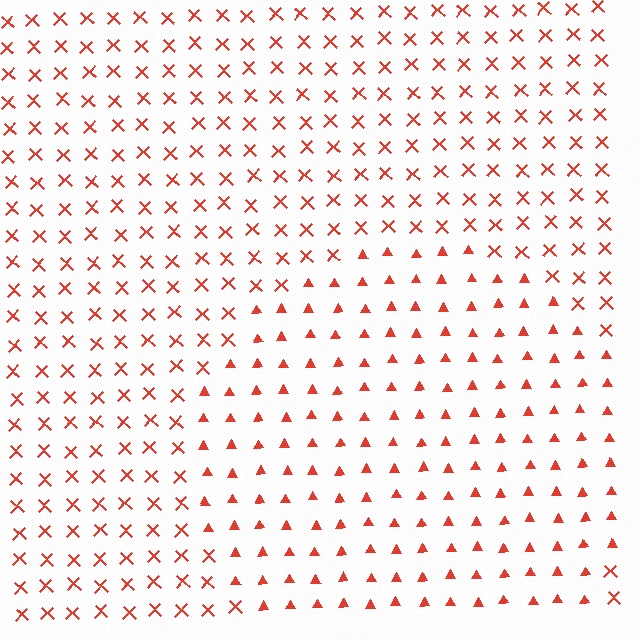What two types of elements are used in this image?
The image uses triangles inside the circle region and X marks outside it.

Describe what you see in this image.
The image is filled with small red elements arranged in a uniform grid. A circle-shaped region contains triangles, while the surrounding area contains X marks. The boundary is defined purely by the change in element shape.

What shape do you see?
I see a circle.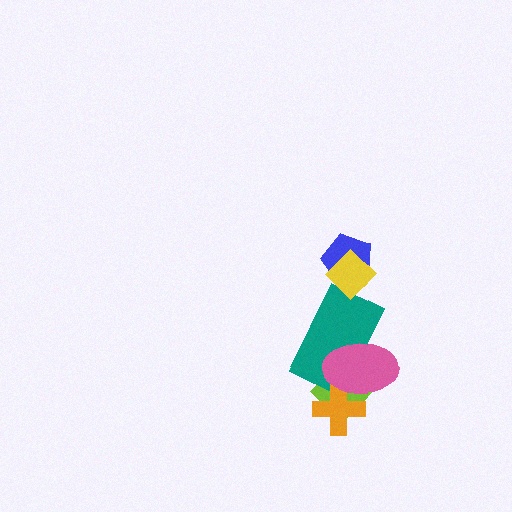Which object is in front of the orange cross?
The pink ellipse is in front of the orange cross.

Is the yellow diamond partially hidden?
No, no other shape covers it.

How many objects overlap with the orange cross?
2 objects overlap with the orange cross.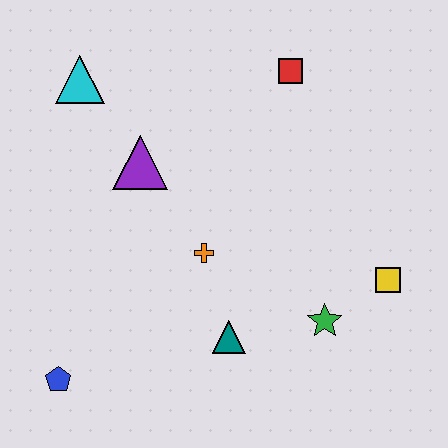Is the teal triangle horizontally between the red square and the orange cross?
Yes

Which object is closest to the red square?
The purple triangle is closest to the red square.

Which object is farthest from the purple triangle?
The yellow square is farthest from the purple triangle.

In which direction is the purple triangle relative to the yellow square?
The purple triangle is to the left of the yellow square.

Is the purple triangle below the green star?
No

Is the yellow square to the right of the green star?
Yes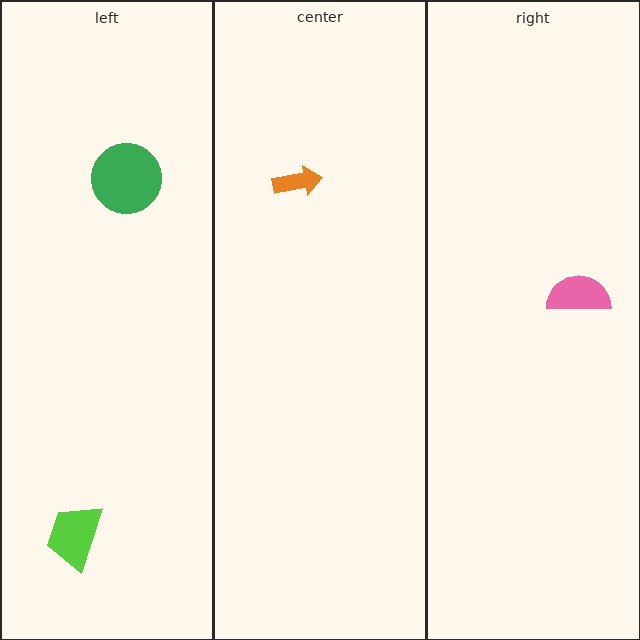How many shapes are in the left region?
2.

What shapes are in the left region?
The green circle, the lime trapezoid.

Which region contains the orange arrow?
The center region.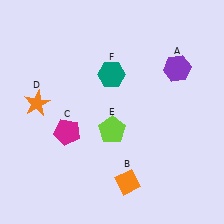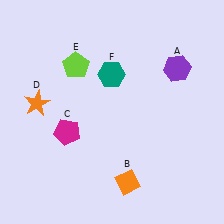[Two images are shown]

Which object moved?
The lime pentagon (E) moved up.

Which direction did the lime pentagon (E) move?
The lime pentagon (E) moved up.